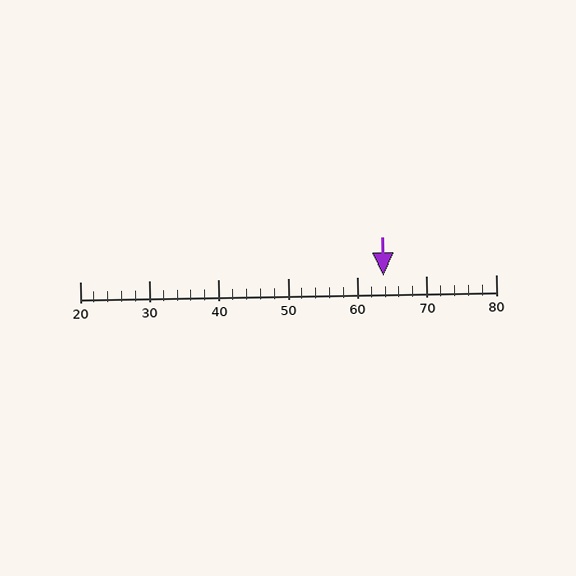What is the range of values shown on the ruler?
The ruler shows values from 20 to 80.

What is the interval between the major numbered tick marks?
The major tick marks are spaced 10 units apart.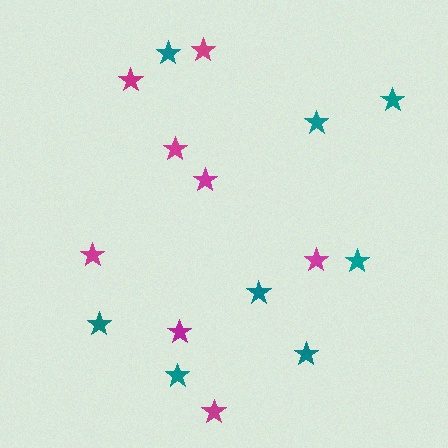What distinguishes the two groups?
There are 2 groups: one group of magenta stars (8) and one group of teal stars (8).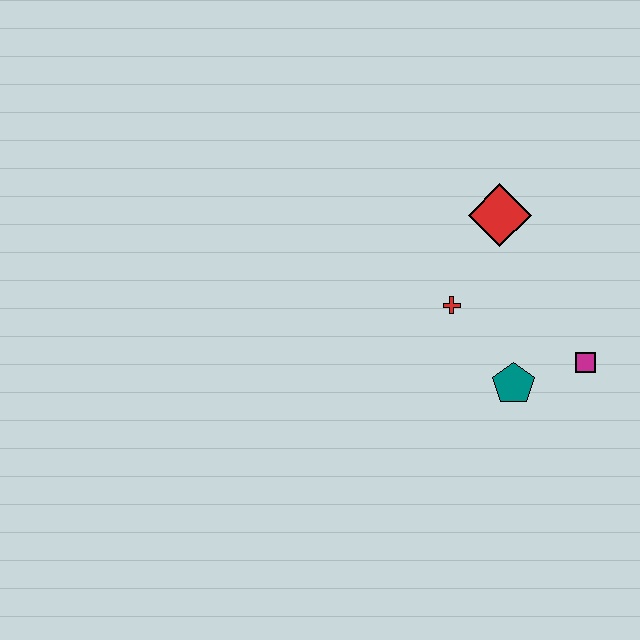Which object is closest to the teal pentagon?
The magenta square is closest to the teal pentagon.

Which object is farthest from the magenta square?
The red diamond is farthest from the magenta square.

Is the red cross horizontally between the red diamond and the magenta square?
No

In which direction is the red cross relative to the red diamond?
The red cross is below the red diamond.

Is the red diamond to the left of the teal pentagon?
Yes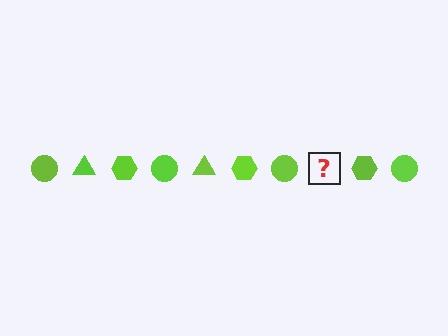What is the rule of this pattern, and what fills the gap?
The rule is that the pattern cycles through circle, triangle, hexagon shapes in lime. The gap should be filled with a lime triangle.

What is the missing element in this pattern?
The missing element is a lime triangle.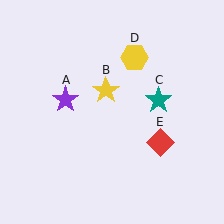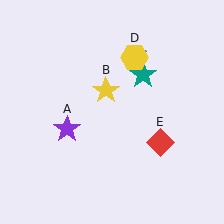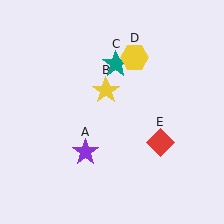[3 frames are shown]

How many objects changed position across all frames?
2 objects changed position: purple star (object A), teal star (object C).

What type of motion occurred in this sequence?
The purple star (object A), teal star (object C) rotated counterclockwise around the center of the scene.